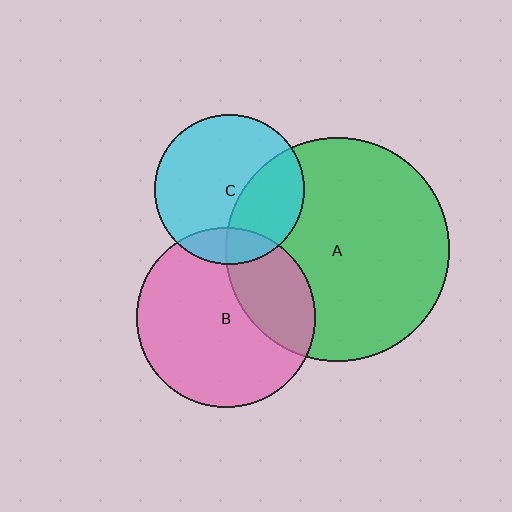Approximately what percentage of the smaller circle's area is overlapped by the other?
Approximately 35%.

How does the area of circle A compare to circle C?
Approximately 2.2 times.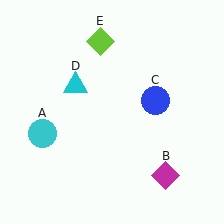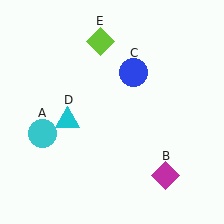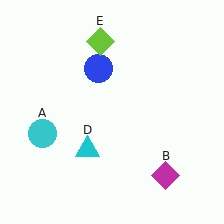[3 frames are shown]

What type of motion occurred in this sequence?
The blue circle (object C), cyan triangle (object D) rotated counterclockwise around the center of the scene.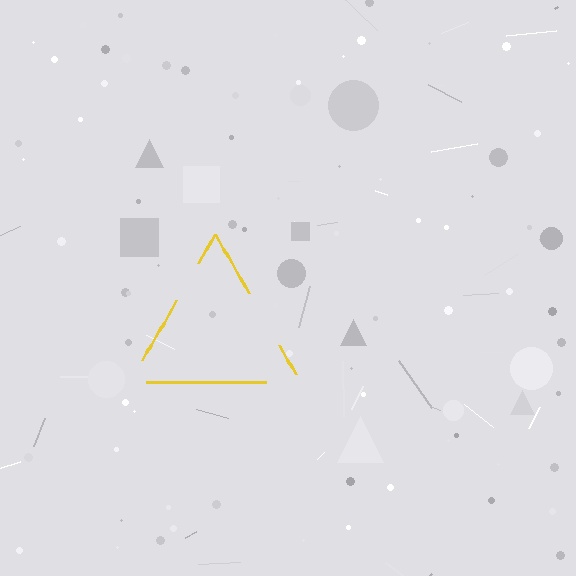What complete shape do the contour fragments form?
The contour fragments form a triangle.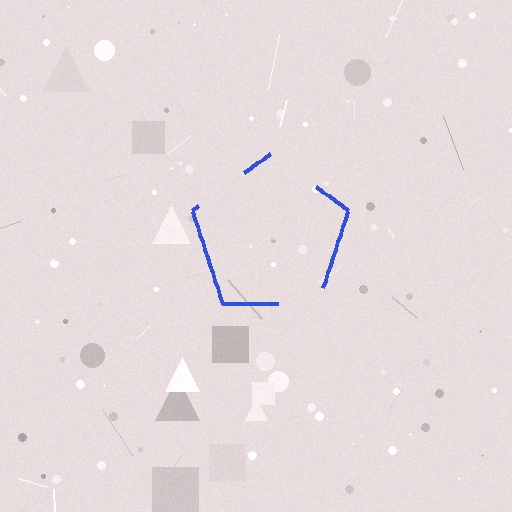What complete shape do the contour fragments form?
The contour fragments form a pentagon.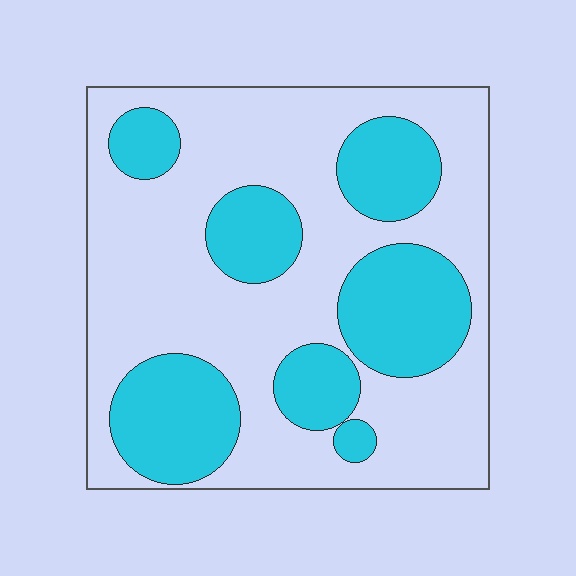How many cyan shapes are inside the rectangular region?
7.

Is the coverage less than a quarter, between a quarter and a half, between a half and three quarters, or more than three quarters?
Between a quarter and a half.